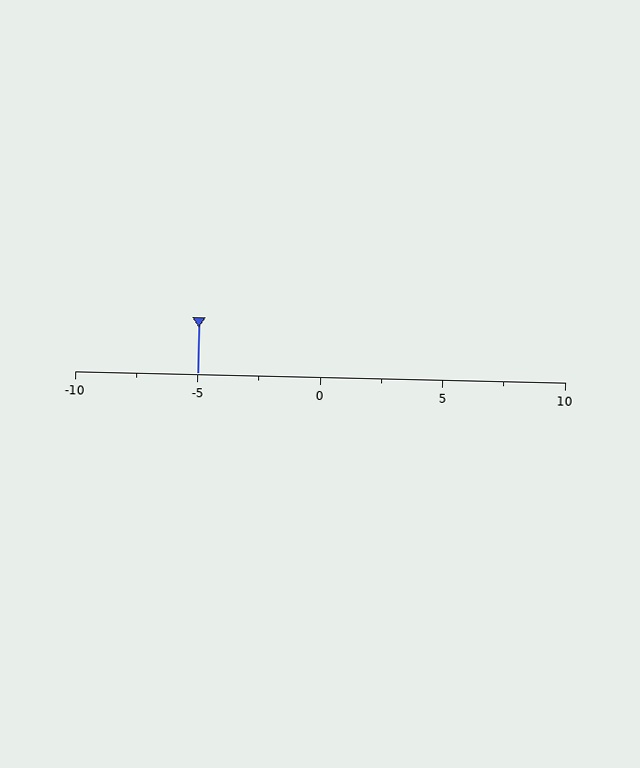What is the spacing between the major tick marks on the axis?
The major ticks are spaced 5 apart.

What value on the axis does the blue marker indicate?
The marker indicates approximately -5.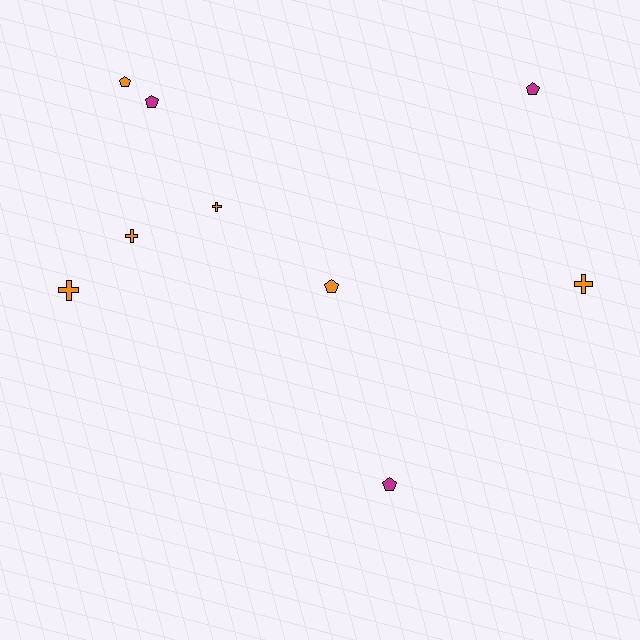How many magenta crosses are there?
There are no magenta crosses.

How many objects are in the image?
There are 9 objects.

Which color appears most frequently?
Orange, with 6 objects.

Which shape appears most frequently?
Pentagon, with 5 objects.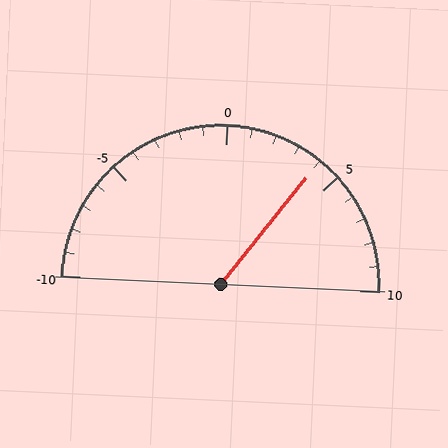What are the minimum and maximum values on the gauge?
The gauge ranges from -10 to 10.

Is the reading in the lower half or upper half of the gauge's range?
The reading is in the upper half of the range (-10 to 10).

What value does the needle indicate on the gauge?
The needle indicates approximately 4.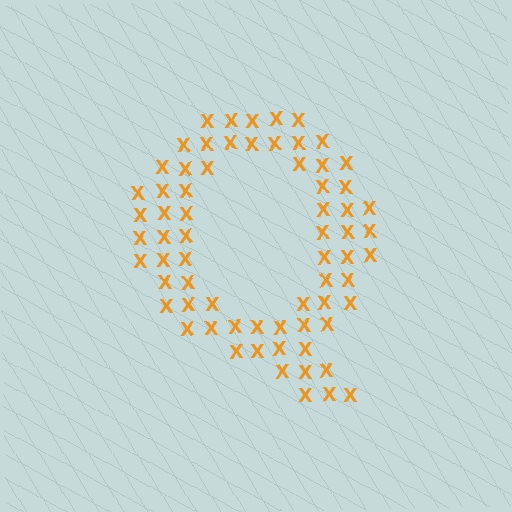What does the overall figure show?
The overall figure shows the letter Q.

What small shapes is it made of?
It is made of small letter X's.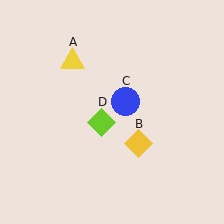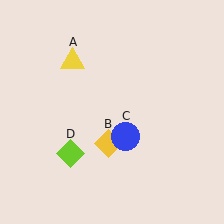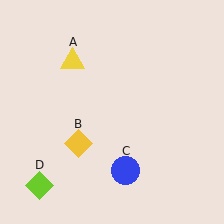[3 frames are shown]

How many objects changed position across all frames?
3 objects changed position: yellow diamond (object B), blue circle (object C), lime diamond (object D).